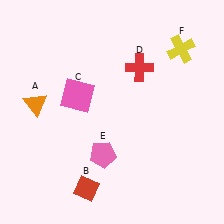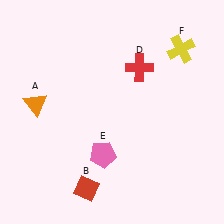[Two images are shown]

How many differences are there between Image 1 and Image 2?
There is 1 difference between the two images.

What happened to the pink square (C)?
The pink square (C) was removed in Image 2. It was in the top-left area of Image 1.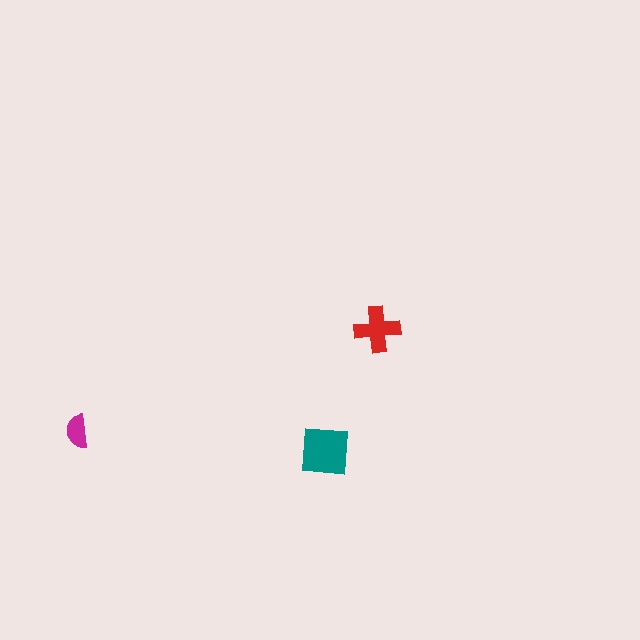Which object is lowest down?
The teal square is bottommost.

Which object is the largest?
The teal square.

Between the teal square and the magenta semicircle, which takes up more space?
The teal square.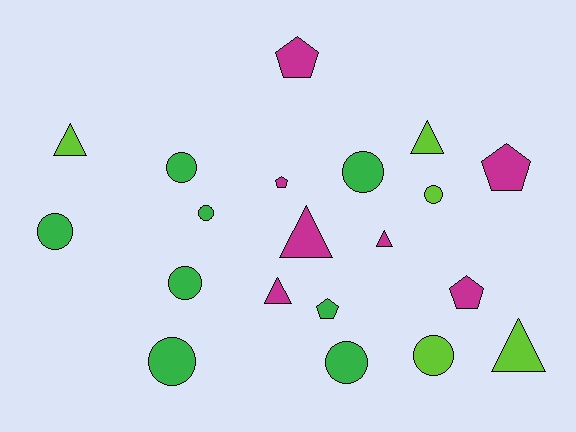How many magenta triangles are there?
There are 3 magenta triangles.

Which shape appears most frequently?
Circle, with 9 objects.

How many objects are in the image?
There are 20 objects.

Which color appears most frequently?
Green, with 8 objects.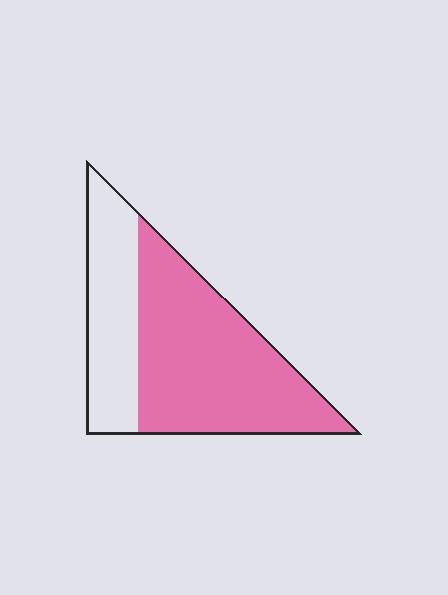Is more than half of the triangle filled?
Yes.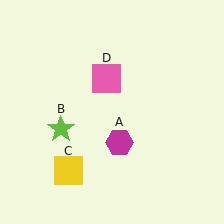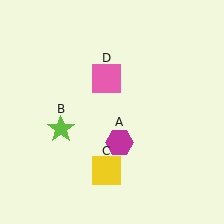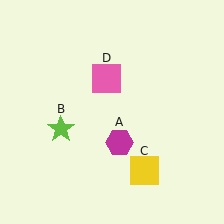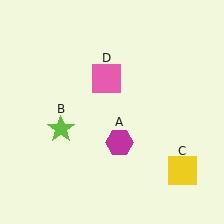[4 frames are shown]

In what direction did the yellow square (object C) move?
The yellow square (object C) moved right.